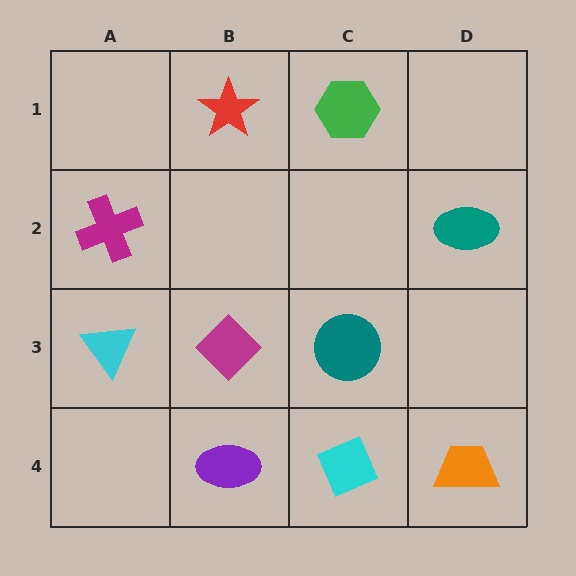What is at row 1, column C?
A green hexagon.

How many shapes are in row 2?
2 shapes.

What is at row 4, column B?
A purple ellipse.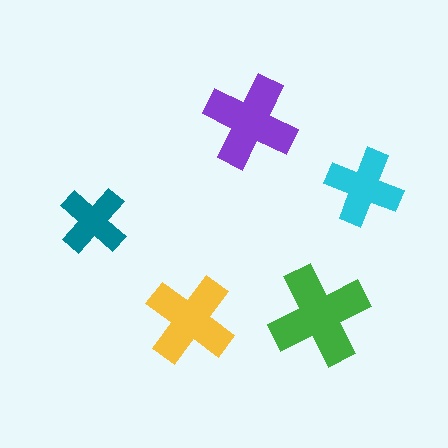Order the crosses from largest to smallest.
the green one, the purple one, the yellow one, the cyan one, the teal one.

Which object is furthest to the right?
The cyan cross is rightmost.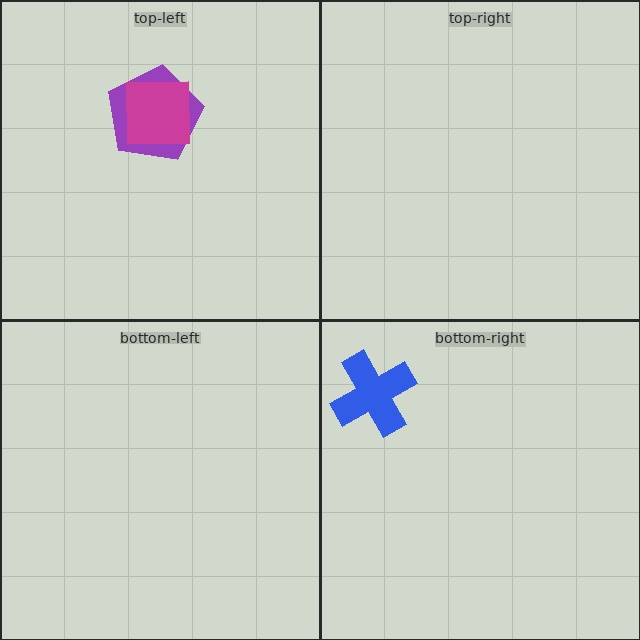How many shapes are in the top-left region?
2.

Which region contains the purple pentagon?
The top-left region.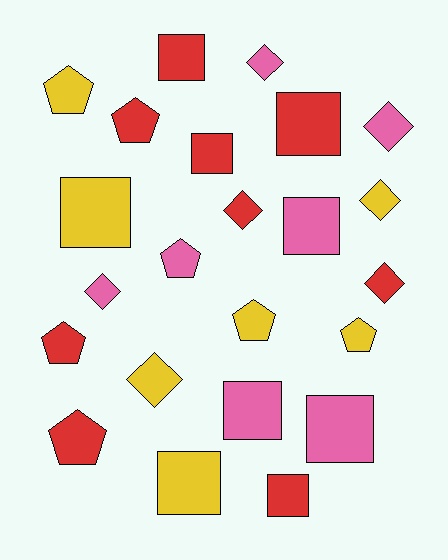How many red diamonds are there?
There are 2 red diamonds.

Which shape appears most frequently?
Square, with 9 objects.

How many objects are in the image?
There are 23 objects.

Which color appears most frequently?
Red, with 9 objects.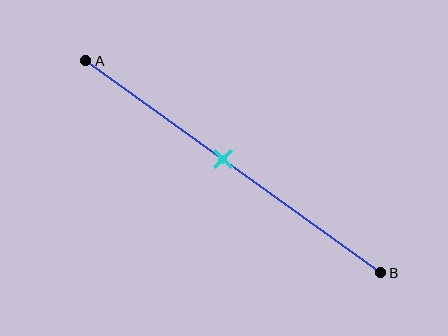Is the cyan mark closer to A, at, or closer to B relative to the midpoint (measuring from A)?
The cyan mark is closer to point A than the midpoint of segment AB.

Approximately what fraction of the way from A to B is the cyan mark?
The cyan mark is approximately 45% of the way from A to B.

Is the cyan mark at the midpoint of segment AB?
No, the mark is at about 45% from A, not at the 50% midpoint.